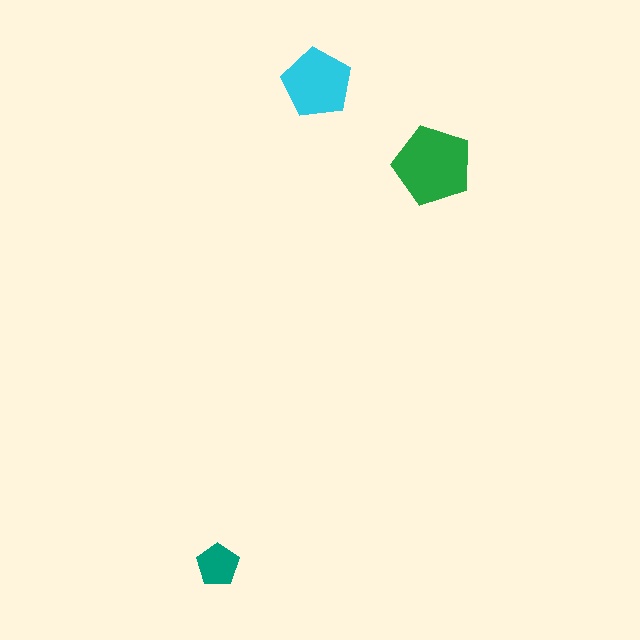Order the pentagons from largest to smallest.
the green one, the cyan one, the teal one.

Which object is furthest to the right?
The green pentagon is rightmost.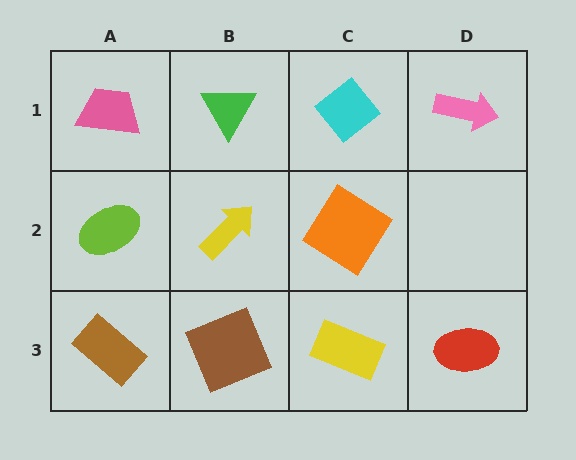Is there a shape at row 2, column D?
No, that cell is empty.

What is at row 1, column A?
A pink trapezoid.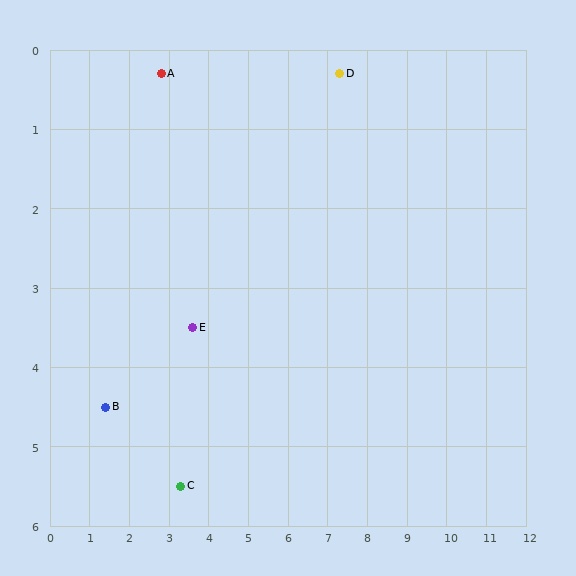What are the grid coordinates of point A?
Point A is at approximately (2.8, 0.3).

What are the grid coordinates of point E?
Point E is at approximately (3.6, 3.5).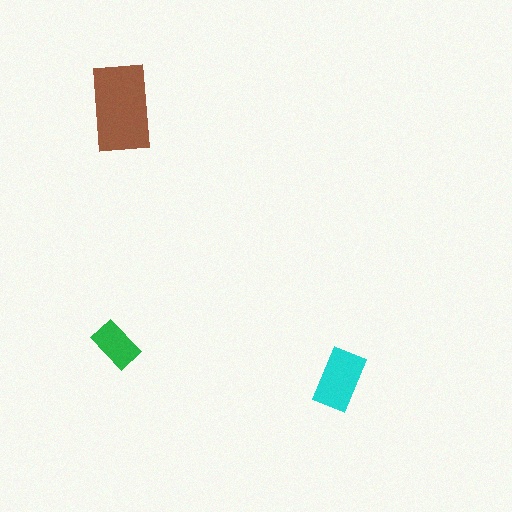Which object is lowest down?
The cyan rectangle is bottommost.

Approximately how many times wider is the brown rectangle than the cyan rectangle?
About 1.5 times wider.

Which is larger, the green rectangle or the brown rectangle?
The brown one.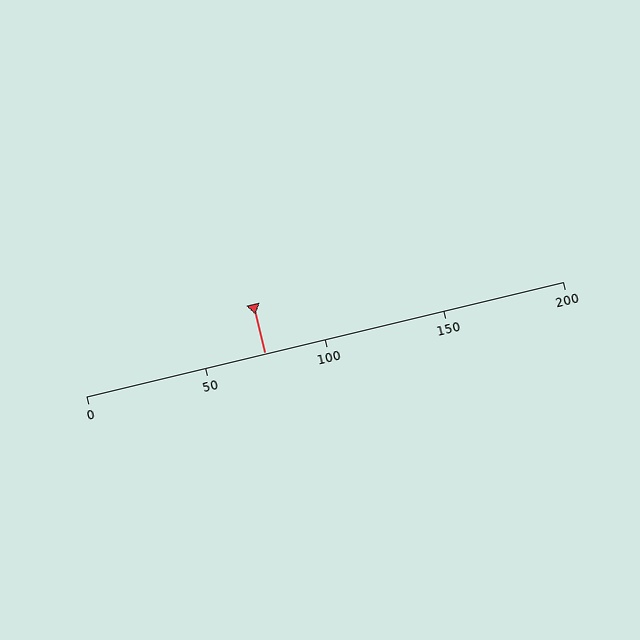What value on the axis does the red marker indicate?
The marker indicates approximately 75.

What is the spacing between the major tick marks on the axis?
The major ticks are spaced 50 apart.